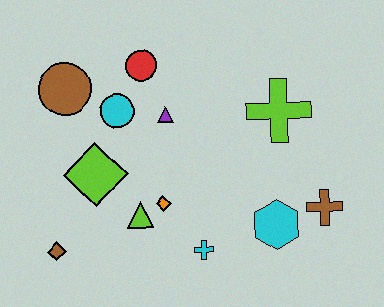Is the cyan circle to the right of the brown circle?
Yes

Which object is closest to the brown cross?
The cyan hexagon is closest to the brown cross.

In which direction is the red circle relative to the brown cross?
The red circle is to the left of the brown cross.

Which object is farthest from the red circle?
The brown cross is farthest from the red circle.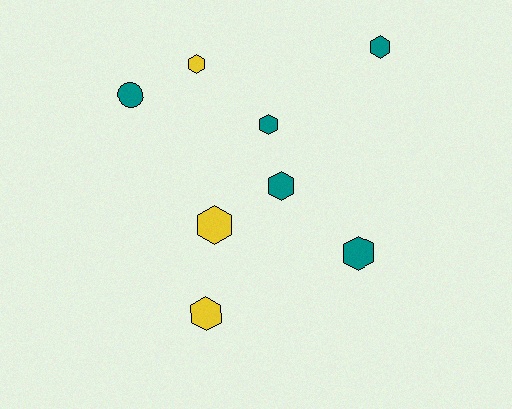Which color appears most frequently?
Teal, with 5 objects.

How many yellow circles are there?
There are no yellow circles.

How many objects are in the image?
There are 8 objects.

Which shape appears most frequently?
Hexagon, with 7 objects.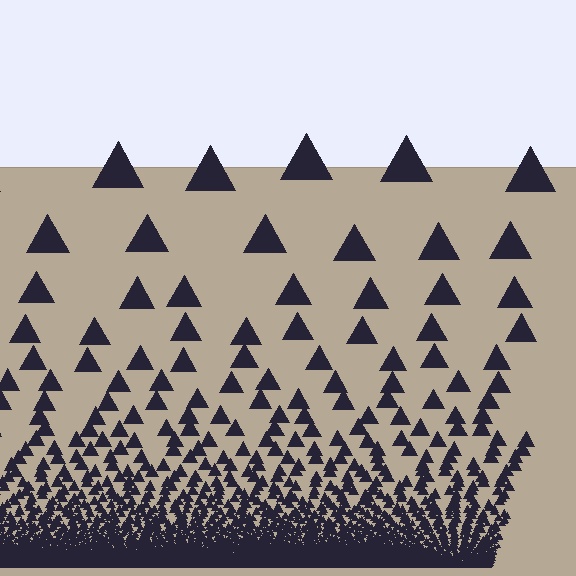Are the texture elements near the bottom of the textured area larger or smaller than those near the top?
Smaller. The gradient is inverted — elements near the bottom are smaller and denser.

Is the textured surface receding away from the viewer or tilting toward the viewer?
The surface appears to tilt toward the viewer. Texture elements get larger and sparser toward the top.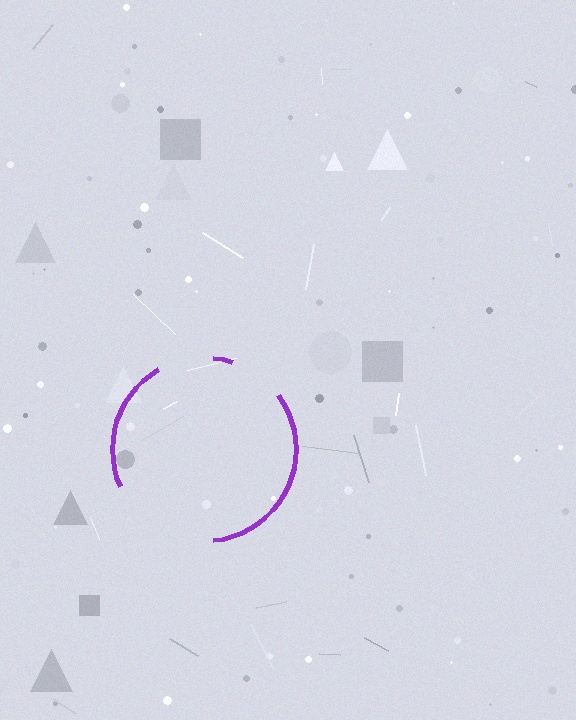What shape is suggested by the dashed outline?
The dashed outline suggests a circle.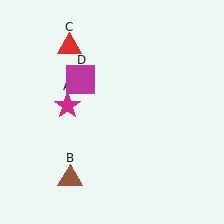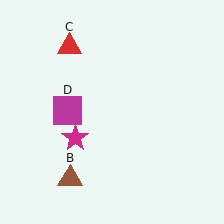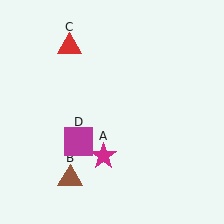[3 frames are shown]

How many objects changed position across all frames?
2 objects changed position: magenta star (object A), magenta square (object D).